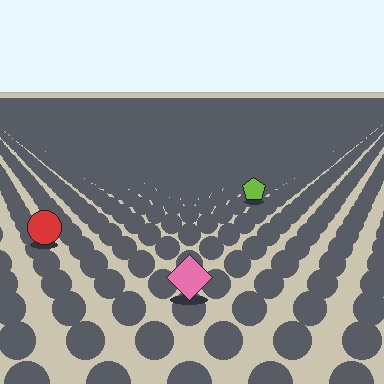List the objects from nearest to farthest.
From nearest to farthest: the pink diamond, the red circle, the lime pentagon.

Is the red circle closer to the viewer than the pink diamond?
No. The pink diamond is closer — you can tell from the texture gradient: the ground texture is coarser near it.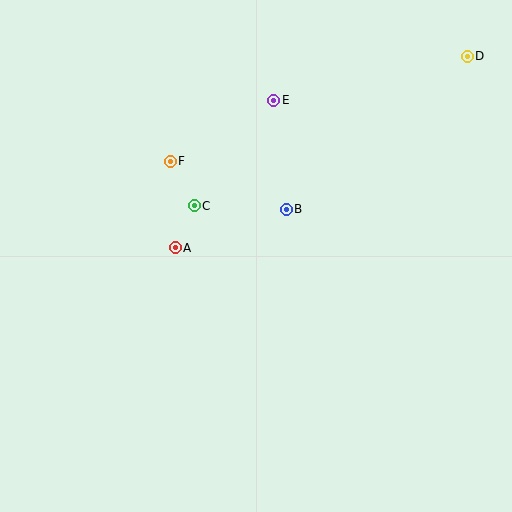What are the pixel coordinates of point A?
Point A is at (175, 248).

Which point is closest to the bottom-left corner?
Point A is closest to the bottom-left corner.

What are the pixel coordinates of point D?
Point D is at (467, 56).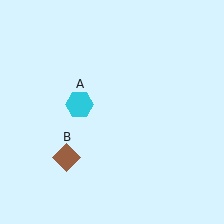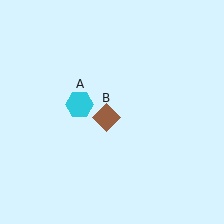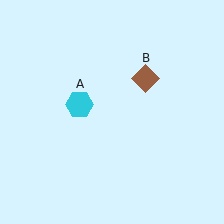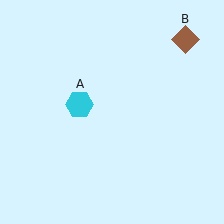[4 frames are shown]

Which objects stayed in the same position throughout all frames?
Cyan hexagon (object A) remained stationary.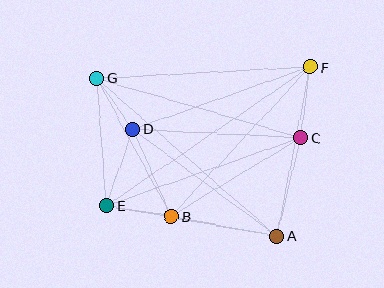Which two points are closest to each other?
Points D and G are closest to each other.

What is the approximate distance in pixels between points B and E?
The distance between B and E is approximately 66 pixels.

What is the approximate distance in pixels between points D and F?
The distance between D and F is approximately 188 pixels.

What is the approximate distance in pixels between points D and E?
The distance between D and E is approximately 81 pixels.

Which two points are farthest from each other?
Points E and F are farthest from each other.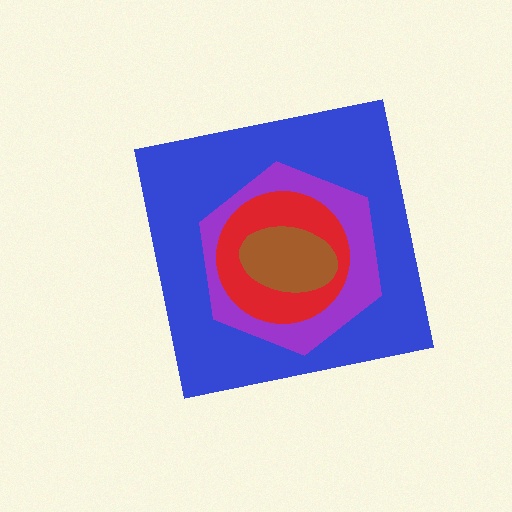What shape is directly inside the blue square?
The purple hexagon.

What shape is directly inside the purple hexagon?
The red circle.